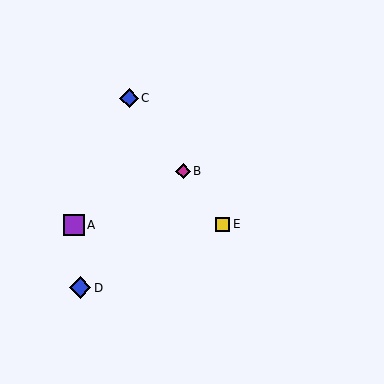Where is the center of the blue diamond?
The center of the blue diamond is at (80, 288).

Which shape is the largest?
The blue diamond (labeled D) is the largest.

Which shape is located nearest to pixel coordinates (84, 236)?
The purple square (labeled A) at (74, 225) is nearest to that location.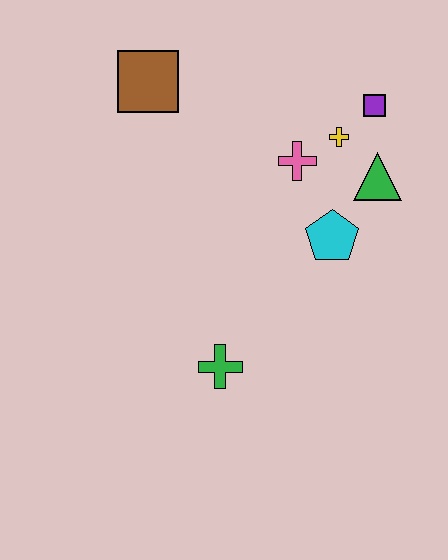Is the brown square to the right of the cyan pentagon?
No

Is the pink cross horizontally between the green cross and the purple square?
Yes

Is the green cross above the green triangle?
No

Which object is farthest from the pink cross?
The green cross is farthest from the pink cross.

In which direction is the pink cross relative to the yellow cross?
The pink cross is to the left of the yellow cross.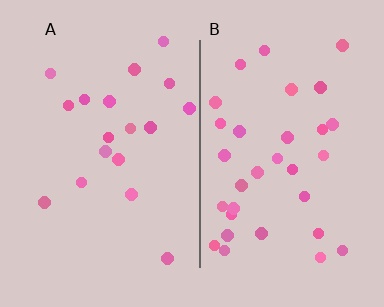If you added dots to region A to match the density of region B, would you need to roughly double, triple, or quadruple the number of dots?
Approximately double.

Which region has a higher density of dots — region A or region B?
B (the right).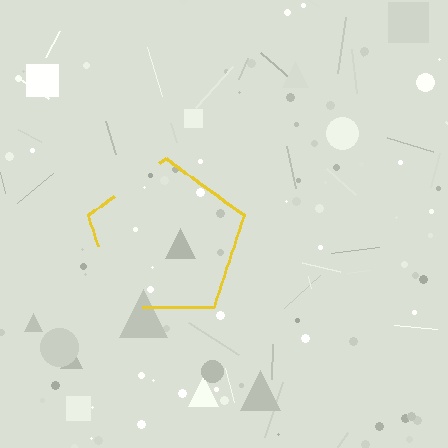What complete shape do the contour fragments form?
The contour fragments form a pentagon.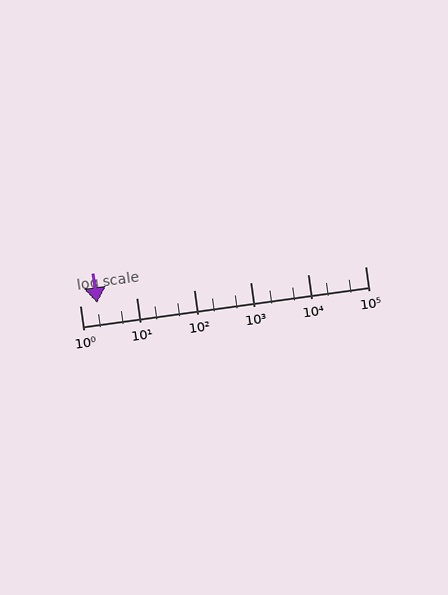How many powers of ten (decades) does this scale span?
The scale spans 5 decades, from 1 to 100000.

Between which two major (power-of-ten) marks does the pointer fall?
The pointer is between 1 and 10.